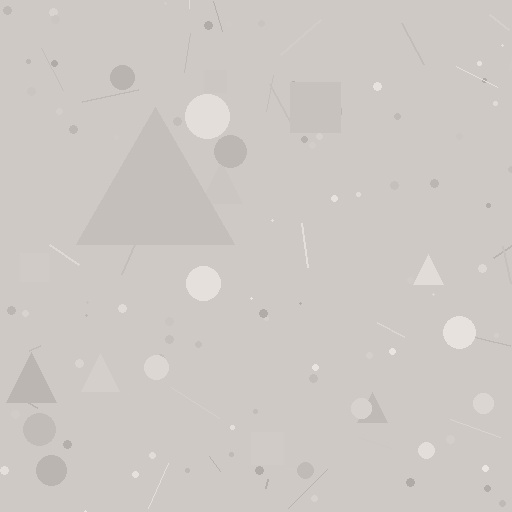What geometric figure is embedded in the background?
A triangle is embedded in the background.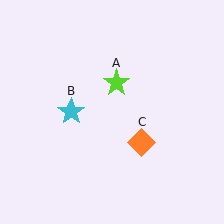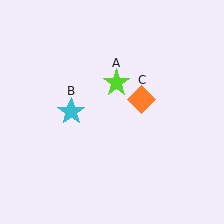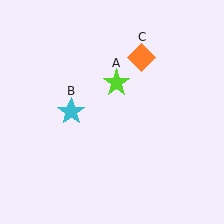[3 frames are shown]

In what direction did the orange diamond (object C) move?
The orange diamond (object C) moved up.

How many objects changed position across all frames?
1 object changed position: orange diamond (object C).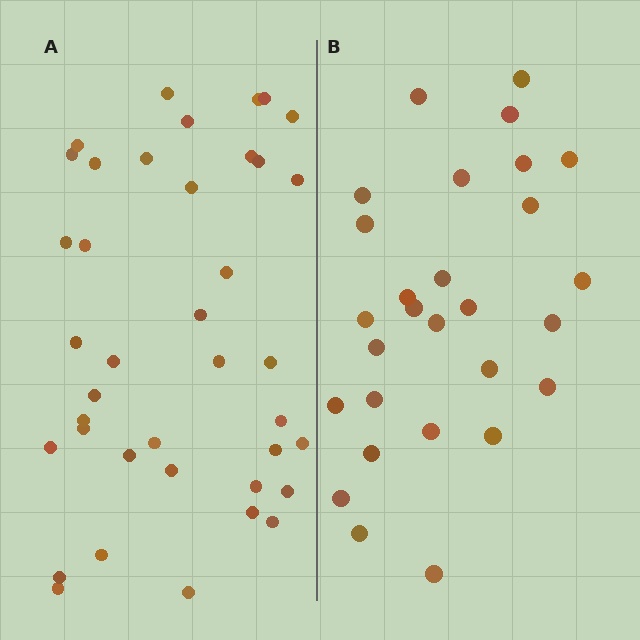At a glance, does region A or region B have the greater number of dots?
Region A (the left region) has more dots.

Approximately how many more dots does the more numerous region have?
Region A has roughly 12 or so more dots than region B.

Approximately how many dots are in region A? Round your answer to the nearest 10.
About 40 dots. (The exact count is 39, which rounds to 40.)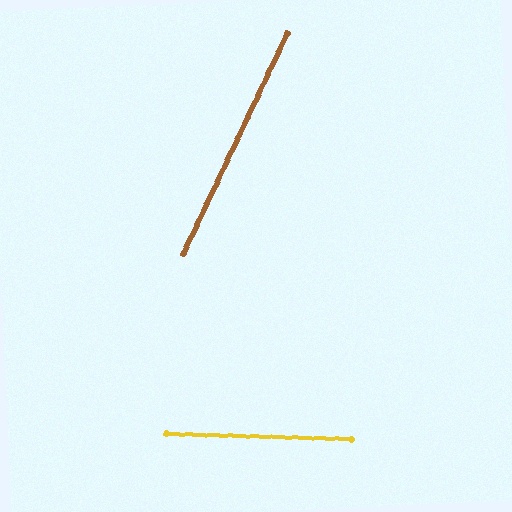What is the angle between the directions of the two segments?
Approximately 66 degrees.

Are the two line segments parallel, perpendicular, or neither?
Neither parallel nor perpendicular — they differ by about 66°.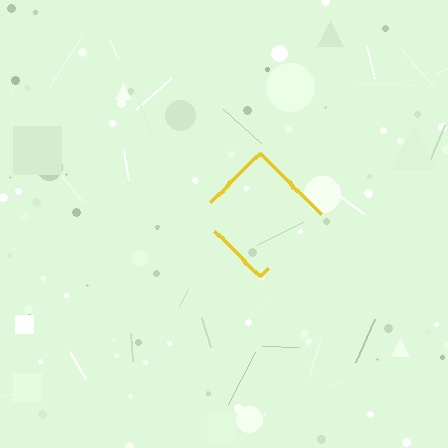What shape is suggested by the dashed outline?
The dashed outline suggests a diamond.